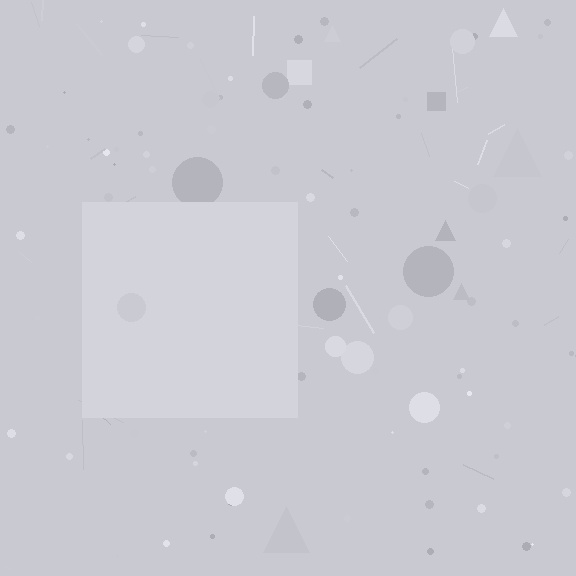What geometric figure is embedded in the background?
A square is embedded in the background.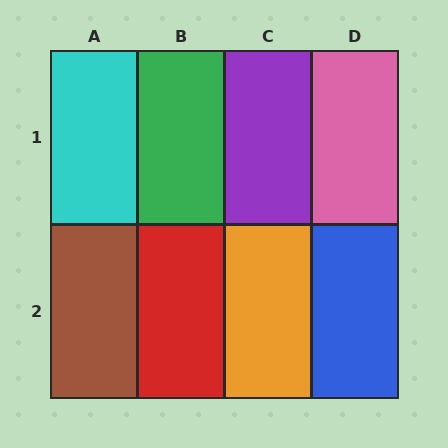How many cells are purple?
1 cell is purple.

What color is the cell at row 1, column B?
Green.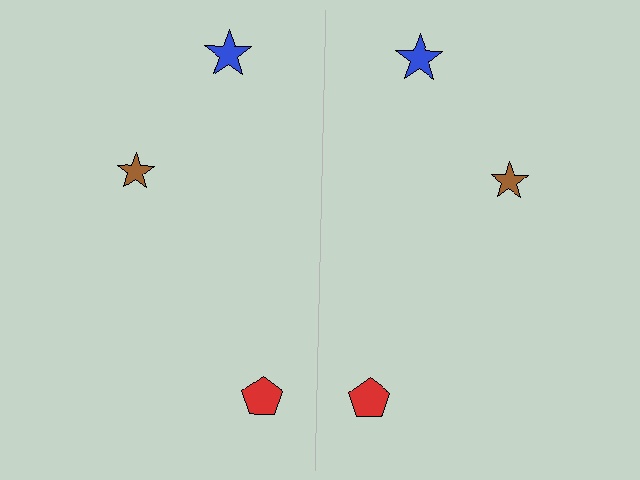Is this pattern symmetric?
Yes, this pattern has bilateral (reflection) symmetry.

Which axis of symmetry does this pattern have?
The pattern has a vertical axis of symmetry running through the center of the image.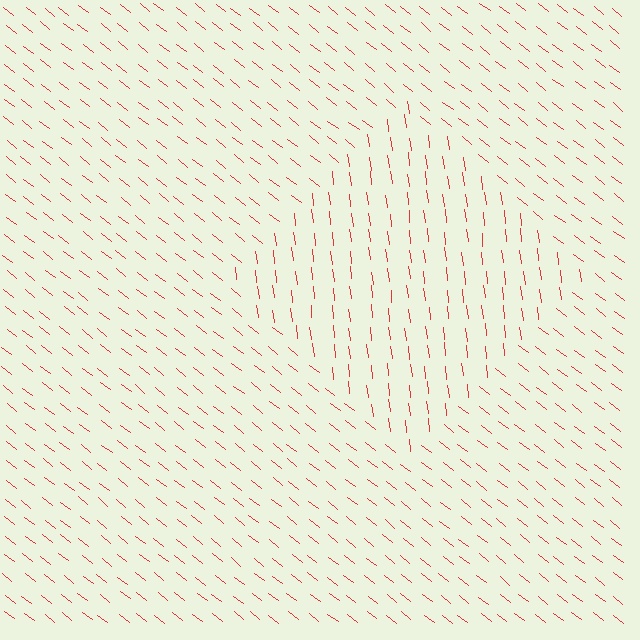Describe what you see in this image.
The image is filled with small red line segments. A diamond region in the image has lines oriented differently from the surrounding lines, creating a visible texture boundary.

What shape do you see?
I see a diamond.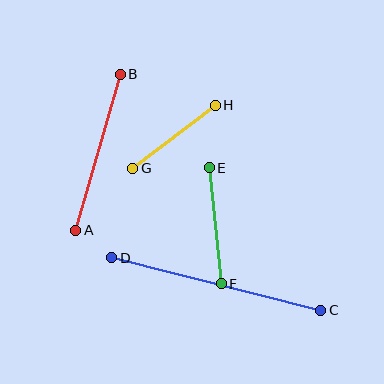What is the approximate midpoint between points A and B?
The midpoint is at approximately (98, 152) pixels.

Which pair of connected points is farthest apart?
Points C and D are farthest apart.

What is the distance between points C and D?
The distance is approximately 216 pixels.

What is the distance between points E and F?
The distance is approximately 117 pixels.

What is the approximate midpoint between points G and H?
The midpoint is at approximately (174, 137) pixels.